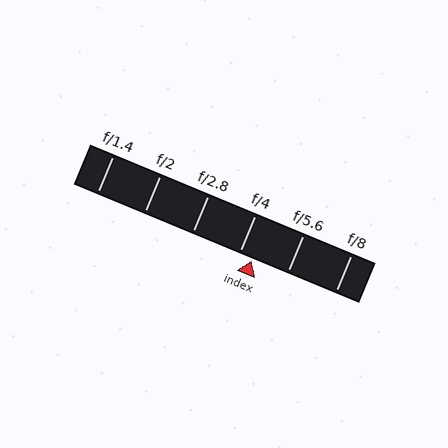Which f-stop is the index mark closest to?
The index mark is closest to f/4.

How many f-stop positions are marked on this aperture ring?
There are 6 f-stop positions marked.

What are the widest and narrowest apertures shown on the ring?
The widest aperture shown is f/1.4 and the narrowest is f/8.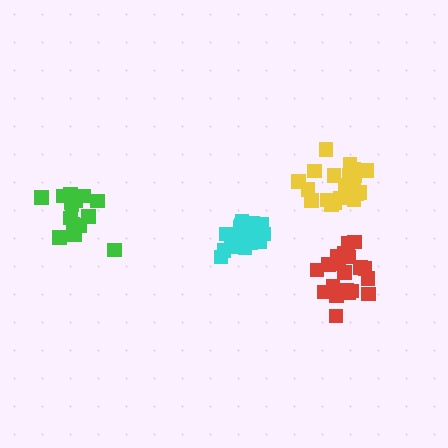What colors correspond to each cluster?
The clusters are colored: yellow, green, cyan, red.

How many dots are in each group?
Group 1: 21 dots, Group 2: 17 dots, Group 3: 17 dots, Group 4: 20 dots (75 total).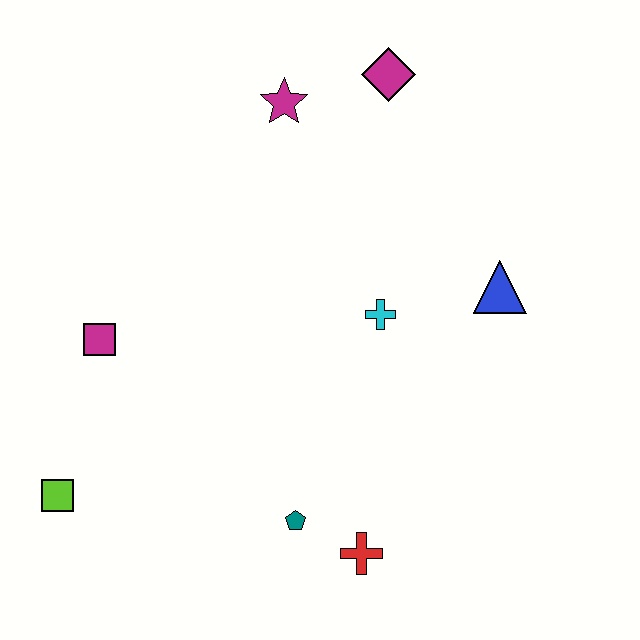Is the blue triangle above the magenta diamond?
No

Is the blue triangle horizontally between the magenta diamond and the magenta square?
No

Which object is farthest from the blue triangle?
The lime square is farthest from the blue triangle.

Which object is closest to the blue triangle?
The cyan cross is closest to the blue triangle.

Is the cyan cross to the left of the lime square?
No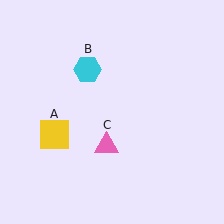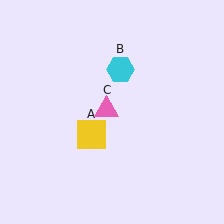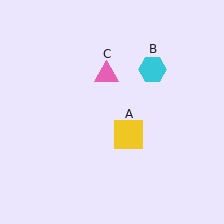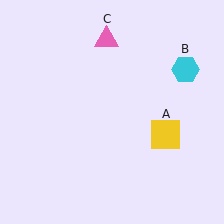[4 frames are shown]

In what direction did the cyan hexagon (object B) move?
The cyan hexagon (object B) moved right.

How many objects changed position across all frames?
3 objects changed position: yellow square (object A), cyan hexagon (object B), pink triangle (object C).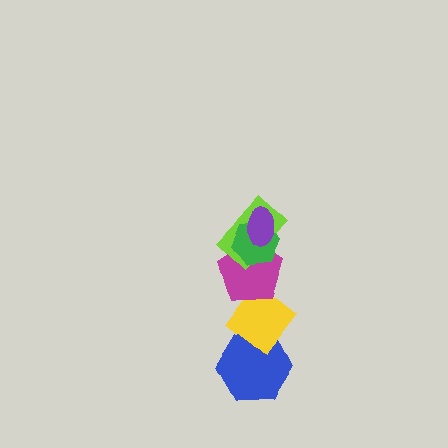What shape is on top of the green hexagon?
The purple ellipse is on top of the green hexagon.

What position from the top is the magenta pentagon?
The magenta pentagon is 4th from the top.